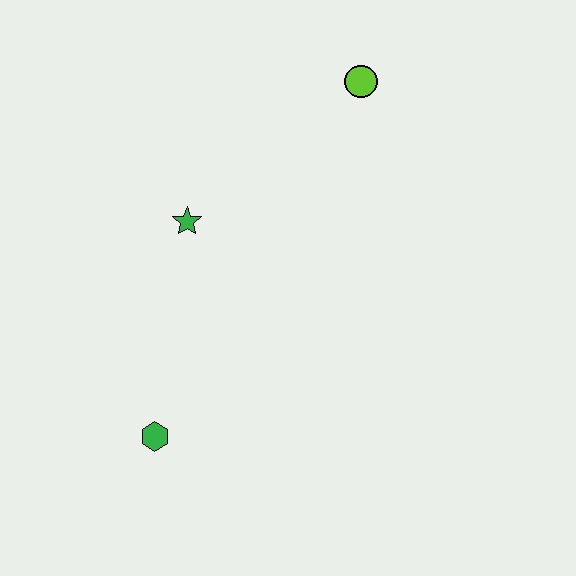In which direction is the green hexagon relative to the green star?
The green hexagon is below the green star.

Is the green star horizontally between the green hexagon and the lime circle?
Yes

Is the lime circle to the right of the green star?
Yes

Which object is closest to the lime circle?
The green star is closest to the lime circle.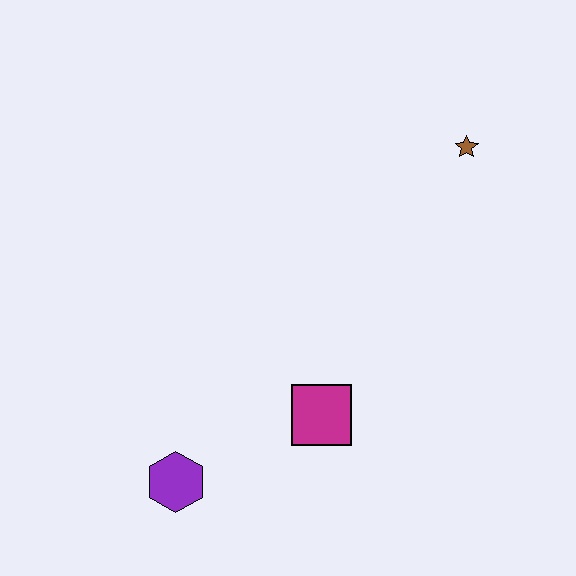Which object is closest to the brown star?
The magenta square is closest to the brown star.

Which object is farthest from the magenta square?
The brown star is farthest from the magenta square.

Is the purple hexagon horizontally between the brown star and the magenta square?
No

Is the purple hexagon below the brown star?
Yes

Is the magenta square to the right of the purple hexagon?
Yes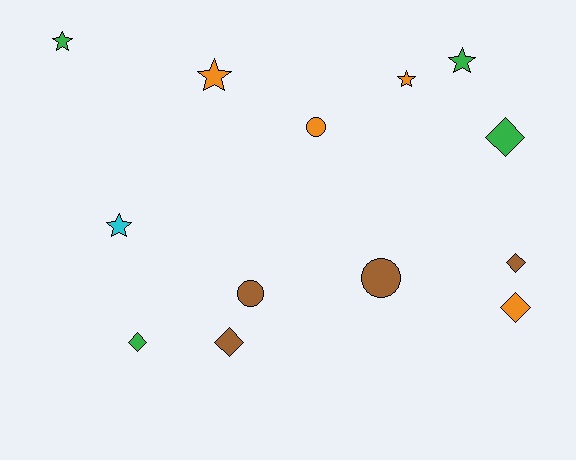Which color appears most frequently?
Brown, with 4 objects.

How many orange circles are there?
There is 1 orange circle.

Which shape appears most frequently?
Diamond, with 5 objects.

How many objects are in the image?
There are 13 objects.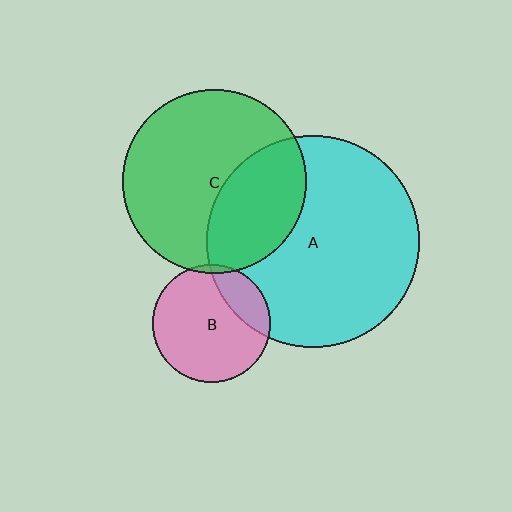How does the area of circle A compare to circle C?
Approximately 1.3 times.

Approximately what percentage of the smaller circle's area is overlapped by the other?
Approximately 20%.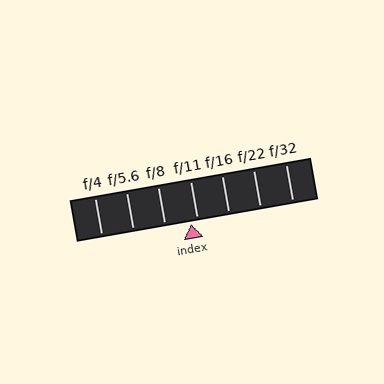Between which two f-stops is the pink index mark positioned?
The index mark is between f/8 and f/11.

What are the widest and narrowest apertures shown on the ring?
The widest aperture shown is f/4 and the narrowest is f/32.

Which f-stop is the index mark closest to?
The index mark is closest to f/11.